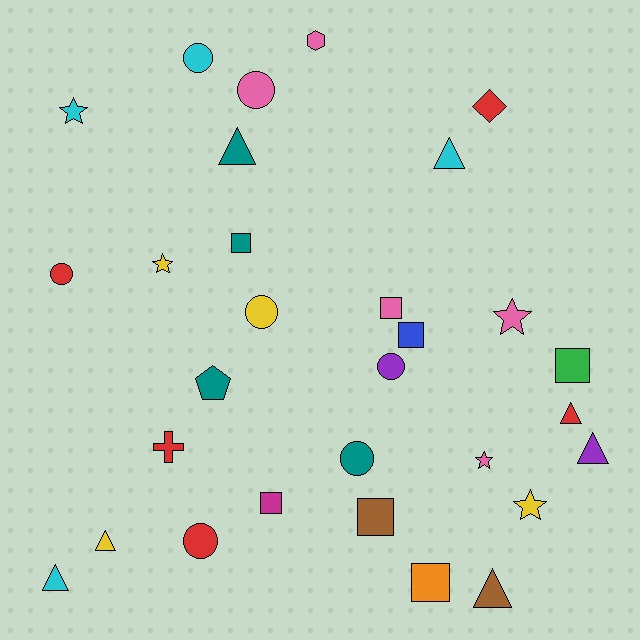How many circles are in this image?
There are 7 circles.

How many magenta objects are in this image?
There is 1 magenta object.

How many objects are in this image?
There are 30 objects.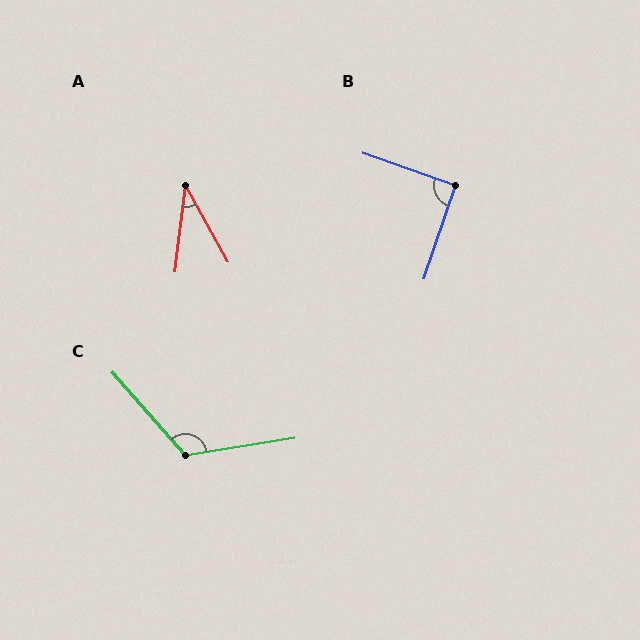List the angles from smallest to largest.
A (36°), B (90°), C (122°).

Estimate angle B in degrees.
Approximately 90 degrees.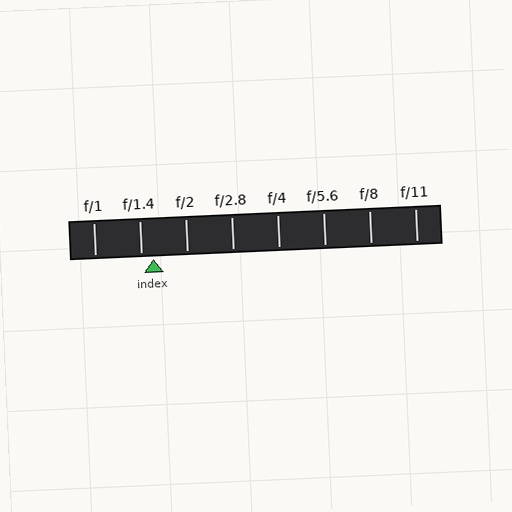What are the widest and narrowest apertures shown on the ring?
The widest aperture shown is f/1 and the narrowest is f/11.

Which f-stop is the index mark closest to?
The index mark is closest to f/1.4.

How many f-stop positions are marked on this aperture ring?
There are 8 f-stop positions marked.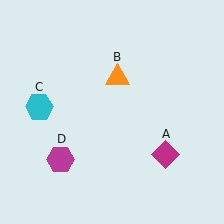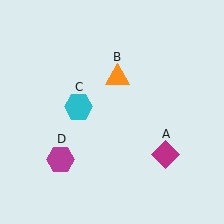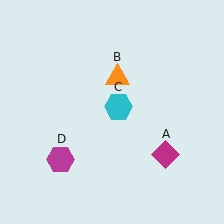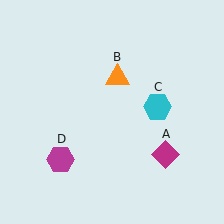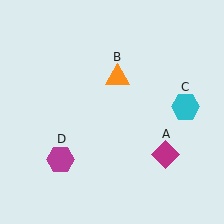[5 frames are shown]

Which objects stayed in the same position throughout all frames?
Magenta diamond (object A) and orange triangle (object B) and magenta hexagon (object D) remained stationary.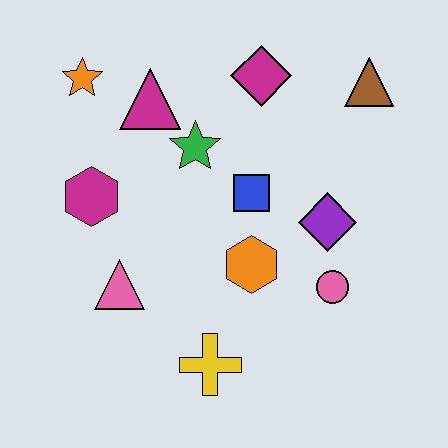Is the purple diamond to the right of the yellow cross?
Yes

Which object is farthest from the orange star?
The pink circle is farthest from the orange star.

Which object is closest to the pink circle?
The purple diamond is closest to the pink circle.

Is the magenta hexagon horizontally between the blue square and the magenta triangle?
No